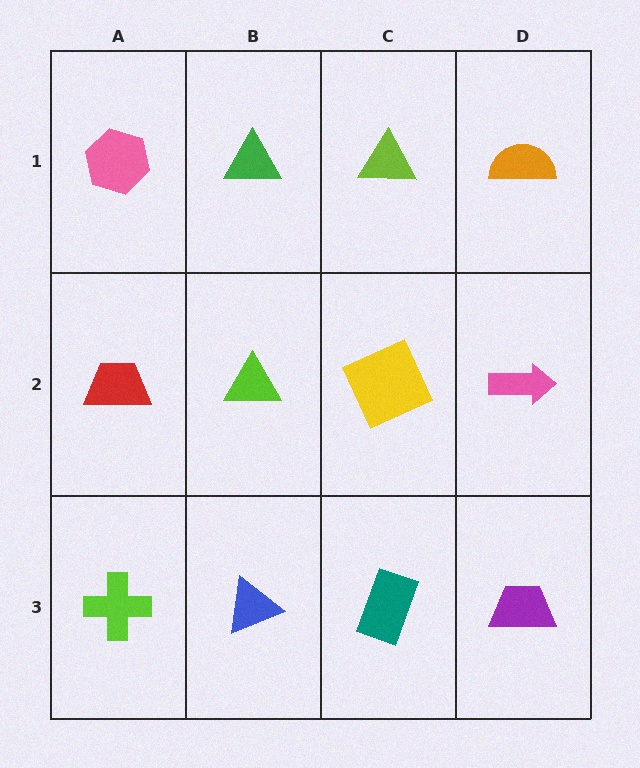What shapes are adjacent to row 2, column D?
An orange semicircle (row 1, column D), a purple trapezoid (row 3, column D), a yellow square (row 2, column C).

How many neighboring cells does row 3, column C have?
3.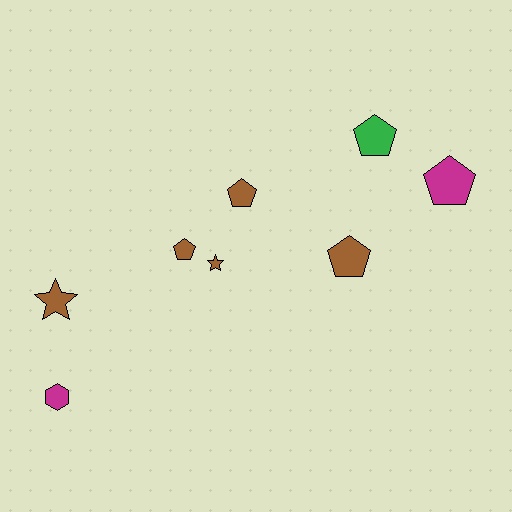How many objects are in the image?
There are 8 objects.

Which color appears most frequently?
Brown, with 5 objects.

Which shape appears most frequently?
Pentagon, with 5 objects.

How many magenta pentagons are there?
There is 1 magenta pentagon.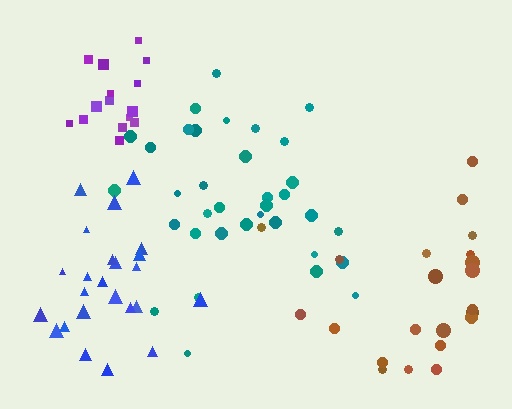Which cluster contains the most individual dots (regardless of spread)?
Teal (35).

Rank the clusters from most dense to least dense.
purple, blue, teal, brown.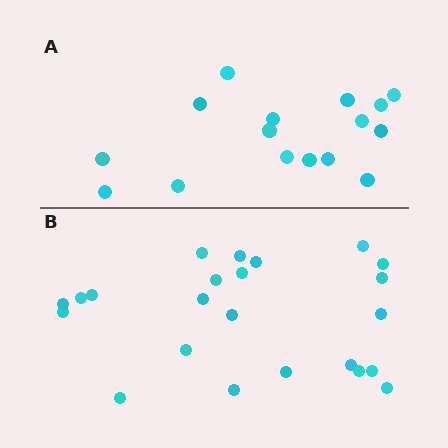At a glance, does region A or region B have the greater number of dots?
Region B (the bottom region) has more dots.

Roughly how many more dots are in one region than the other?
Region B has roughly 8 or so more dots than region A.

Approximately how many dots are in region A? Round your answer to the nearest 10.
About 20 dots. (The exact count is 16, which rounds to 20.)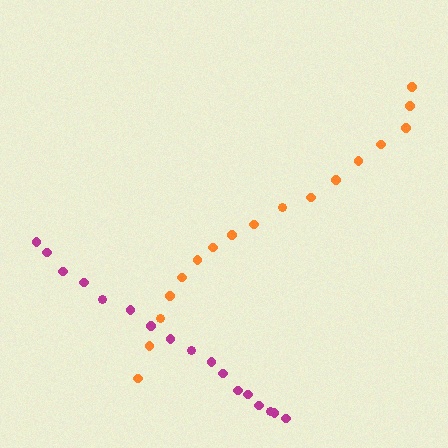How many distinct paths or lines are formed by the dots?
There are 2 distinct paths.